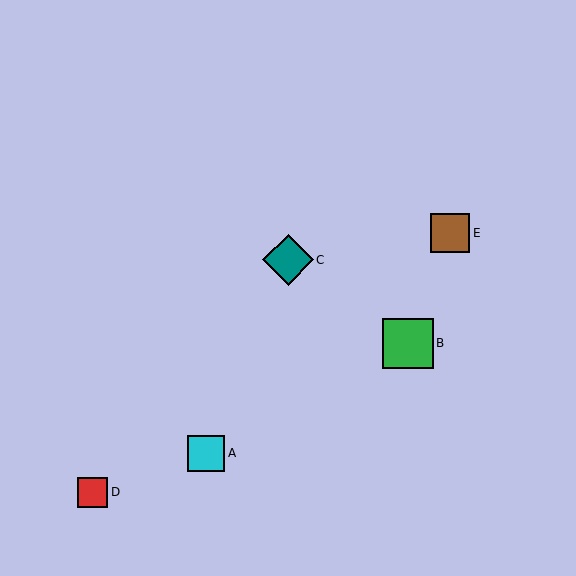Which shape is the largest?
The teal diamond (labeled C) is the largest.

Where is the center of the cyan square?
The center of the cyan square is at (206, 453).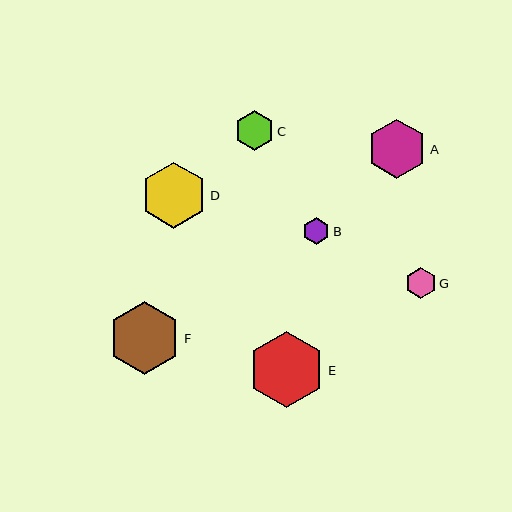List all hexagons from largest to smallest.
From largest to smallest: E, F, D, A, C, G, B.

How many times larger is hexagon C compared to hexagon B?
Hexagon C is approximately 1.5 times the size of hexagon B.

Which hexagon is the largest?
Hexagon E is the largest with a size of approximately 76 pixels.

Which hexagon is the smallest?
Hexagon B is the smallest with a size of approximately 27 pixels.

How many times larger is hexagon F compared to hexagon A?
Hexagon F is approximately 1.2 times the size of hexagon A.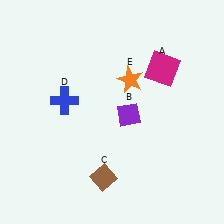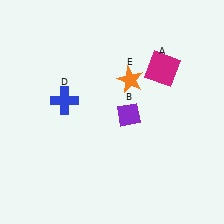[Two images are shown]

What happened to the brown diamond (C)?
The brown diamond (C) was removed in Image 2. It was in the bottom-left area of Image 1.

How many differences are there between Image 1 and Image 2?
There is 1 difference between the two images.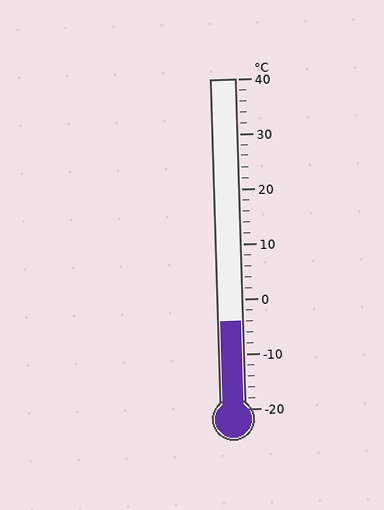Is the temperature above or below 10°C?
The temperature is below 10°C.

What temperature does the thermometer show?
The thermometer shows approximately -4°C.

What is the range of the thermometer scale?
The thermometer scale ranges from -20°C to 40°C.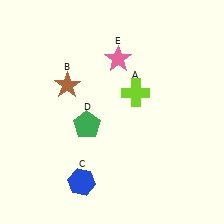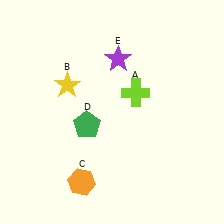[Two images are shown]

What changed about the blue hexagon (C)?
In Image 1, C is blue. In Image 2, it changed to orange.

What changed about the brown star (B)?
In Image 1, B is brown. In Image 2, it changed to yellow.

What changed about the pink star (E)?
In Image 1, E is pink. In Image 2, it changed to purple.